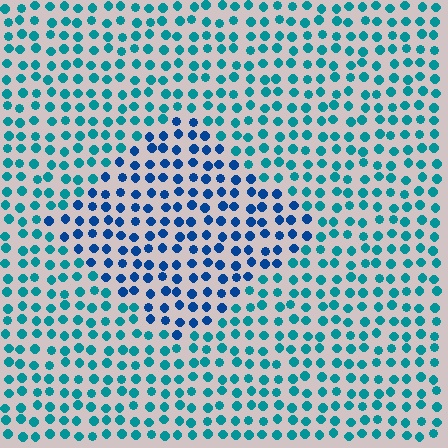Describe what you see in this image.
The image is filled with small teal elements in a uniform arrangement. A diamond-shaped region is visible where the elements are tinted to a slightly different hue, forming a subtle color boundary.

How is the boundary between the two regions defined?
The boundary is defined purely by a slight shift in hue (about 33 degrees). Spacing, size, and orientation are identical on both sides.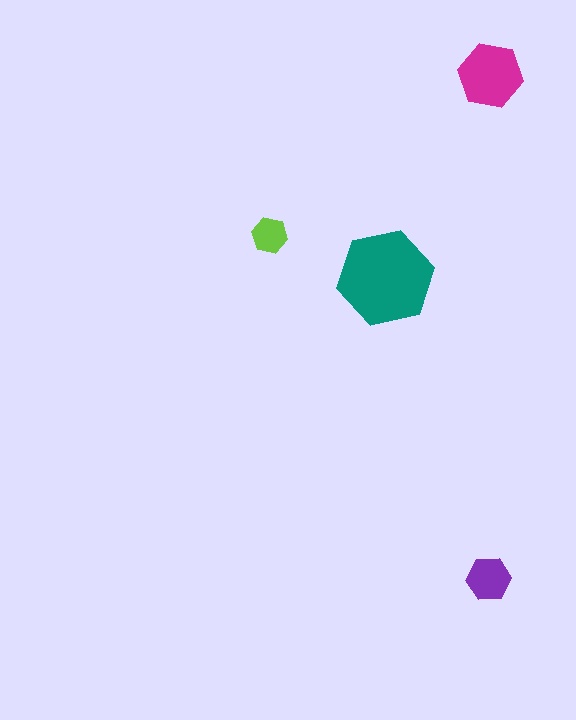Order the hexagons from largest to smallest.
the teal one, the magenta one, the purple one, the lime one.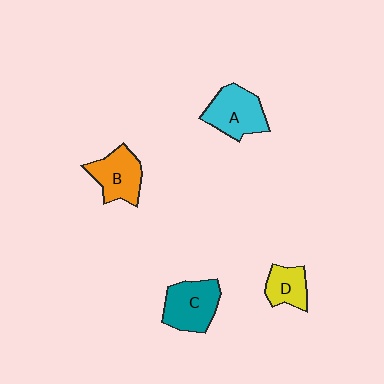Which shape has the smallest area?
Shape D (yellow).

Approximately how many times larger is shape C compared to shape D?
Approximately 1.6 times.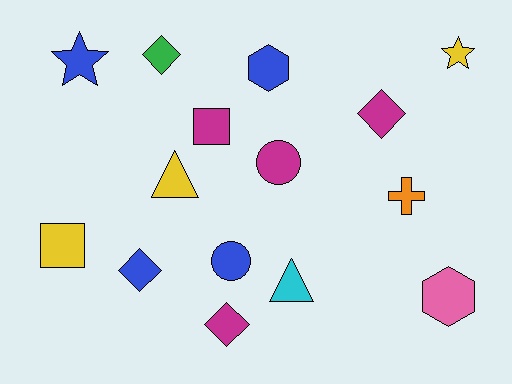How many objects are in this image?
There are 15 objects.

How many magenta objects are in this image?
There are 4 magenta objects.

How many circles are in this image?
There are 2 circles.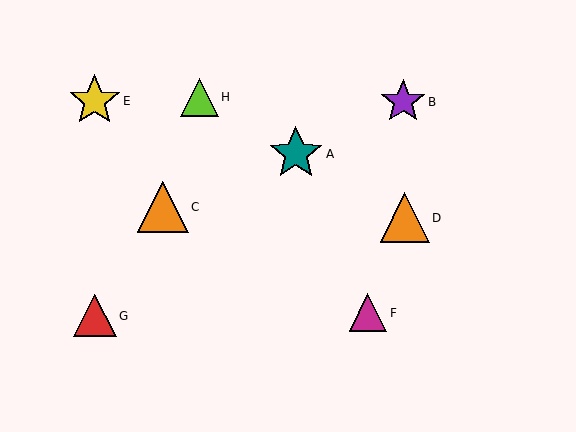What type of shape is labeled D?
Shape D is an orange triangle.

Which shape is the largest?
The teal star (labeled A) is the largest.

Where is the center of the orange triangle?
The center of the orange triangle is at (163, 207).